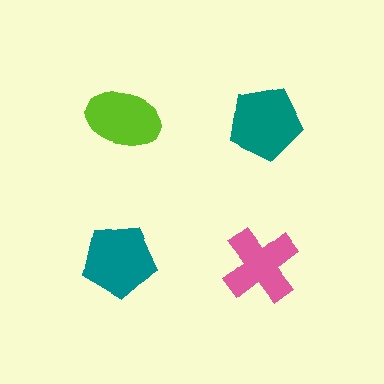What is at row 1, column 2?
A teal pentagon.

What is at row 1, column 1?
A lime ellipse.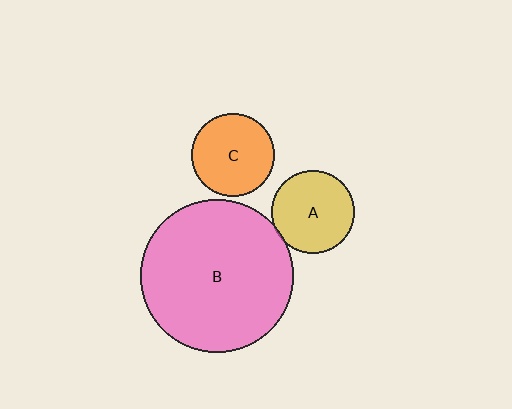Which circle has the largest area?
Circle B (pink).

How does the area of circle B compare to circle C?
Approximately 3.4 times.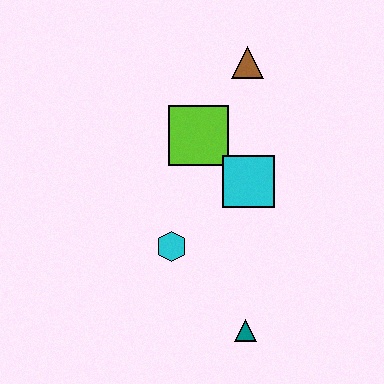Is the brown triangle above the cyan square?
Yes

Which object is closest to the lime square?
The cyan square is closest to the lime square.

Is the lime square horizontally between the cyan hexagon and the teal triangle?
Yes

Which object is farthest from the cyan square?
The teal triangle is farthest from the cyan square.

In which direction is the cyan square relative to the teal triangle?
The cyan square is above the teal triangle.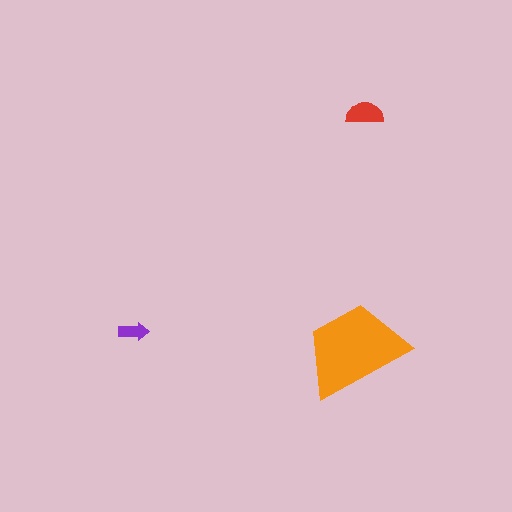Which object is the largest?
The orange trapezoid.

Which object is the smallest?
The purple arrow.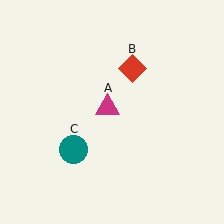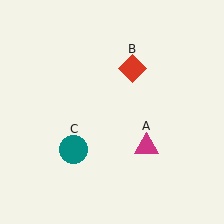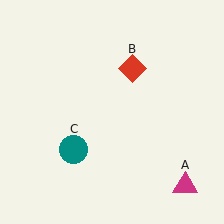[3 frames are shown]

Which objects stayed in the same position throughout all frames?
Red diamond (object B) and teal circle (object C) remained stationary.